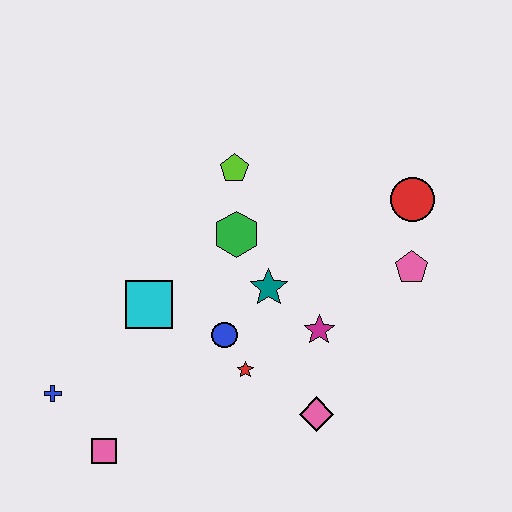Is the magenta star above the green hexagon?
No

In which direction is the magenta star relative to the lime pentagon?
The magenta star is below the lime pentagon.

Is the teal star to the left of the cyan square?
No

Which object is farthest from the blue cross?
The red circle is farthest from the blue cross.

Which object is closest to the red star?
The blue circle is closest to the red star.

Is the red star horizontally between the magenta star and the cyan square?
Yes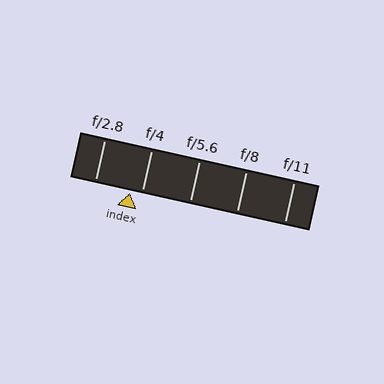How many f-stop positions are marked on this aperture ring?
There are 5 f-stop positions marked.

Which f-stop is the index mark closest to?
The index mark is closest to f/4.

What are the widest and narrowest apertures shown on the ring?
The widest aperture shown is f/2.8 and the narrowest is f/11.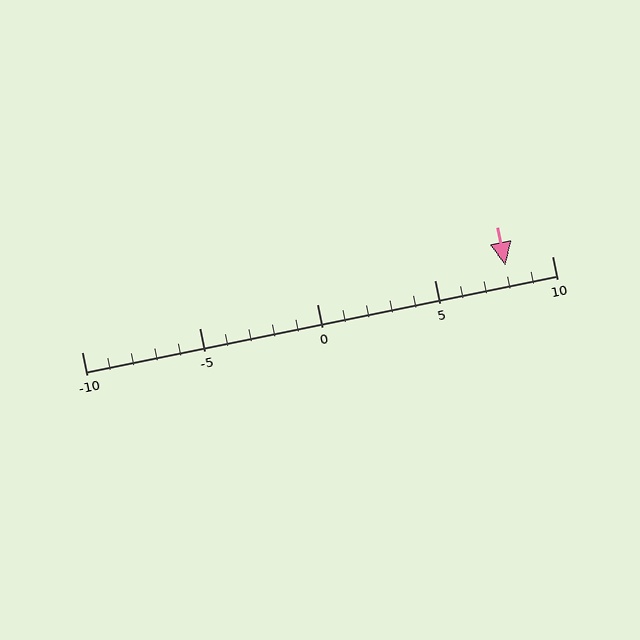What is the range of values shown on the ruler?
The ruler shows values from -10 to 10.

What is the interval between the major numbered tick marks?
The major tick marks are spaced 5 units apart.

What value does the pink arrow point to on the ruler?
The pink arrow points to approximately 8.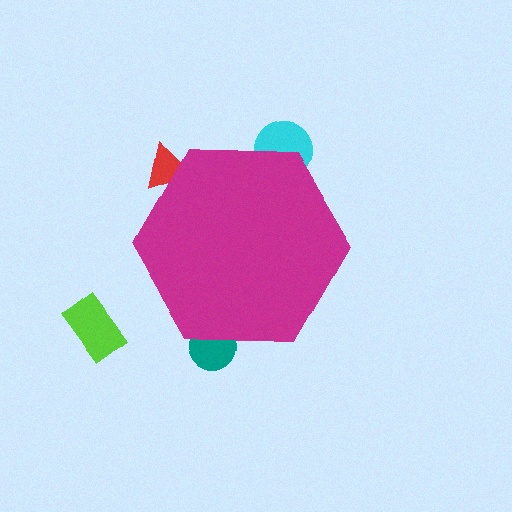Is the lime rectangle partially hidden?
No, the lime rectangle is fully visible.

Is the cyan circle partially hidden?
Yes, the cyan circle is partially hidden behind the magenta hexagon.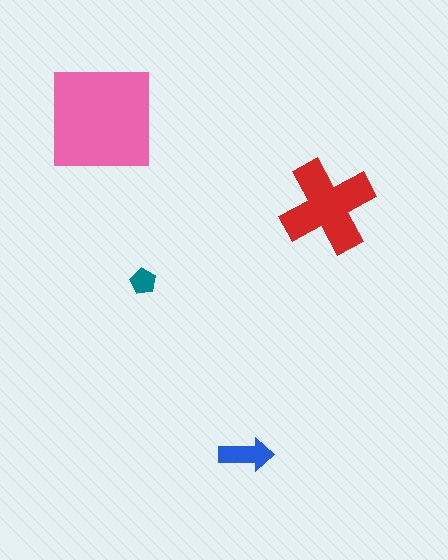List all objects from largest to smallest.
The pink square, the red cross, the blue arrow, the teal pentagon.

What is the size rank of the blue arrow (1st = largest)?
3rd.